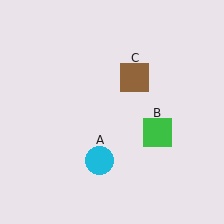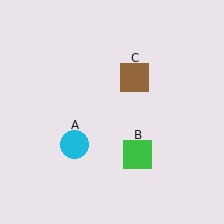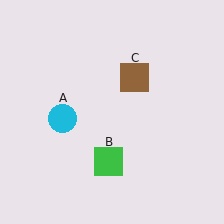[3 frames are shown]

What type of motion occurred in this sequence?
The cyan circle (object A), green square (object B) rotated clockwise around the center of the scene.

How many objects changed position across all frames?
2 objects changed position: cyan circle (object A), green square (object B).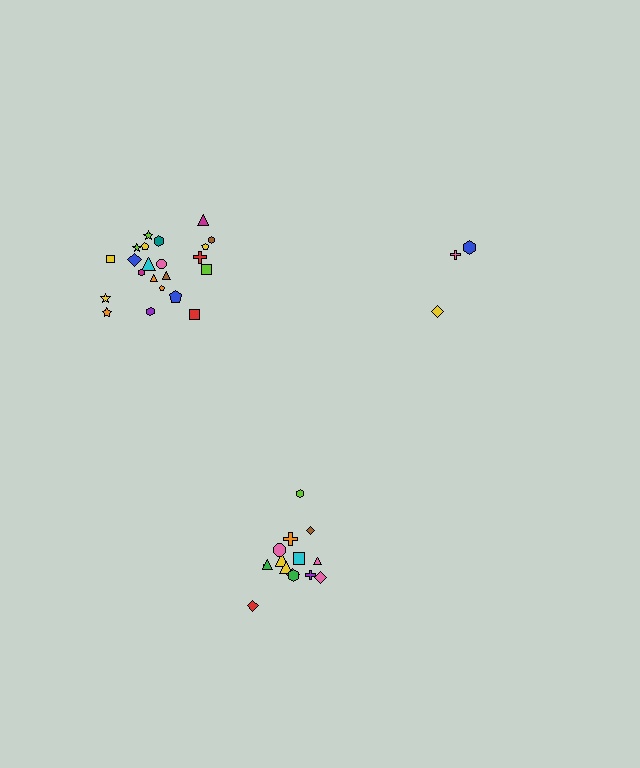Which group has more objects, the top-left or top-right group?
The top-left group.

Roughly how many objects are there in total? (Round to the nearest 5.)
Roughly 40 objects in total.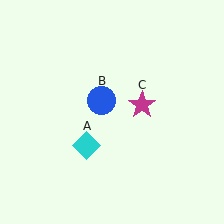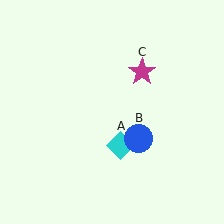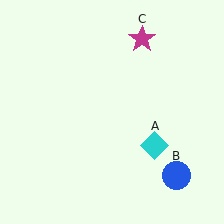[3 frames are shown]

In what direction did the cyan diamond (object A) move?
The cyan diamond (object A) moved right.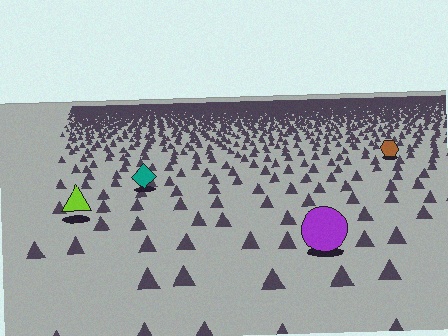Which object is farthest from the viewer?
The brown hexagon is farthest from the viewer. It appears smaller and the ground texture around it is denser.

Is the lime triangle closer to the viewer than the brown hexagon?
Yes. The lime triangle is closer — you can tell from the texture gradient: the ground texture is coarser near it.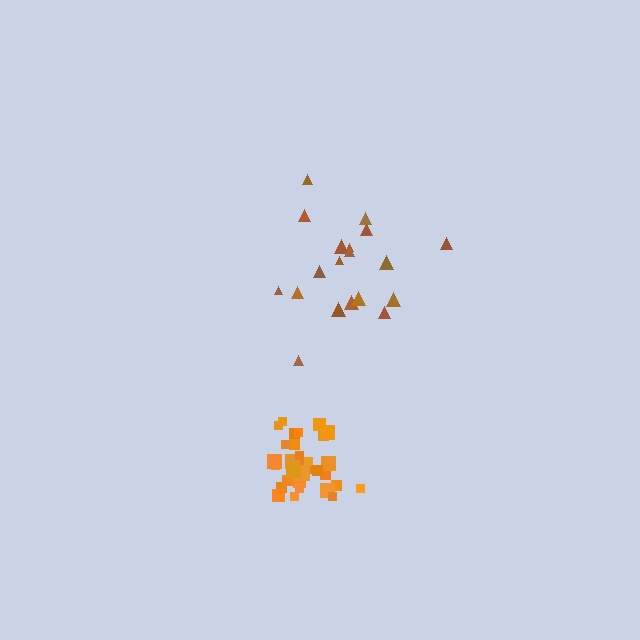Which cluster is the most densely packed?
Orange.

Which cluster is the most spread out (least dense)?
Brown.